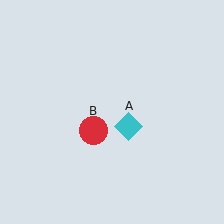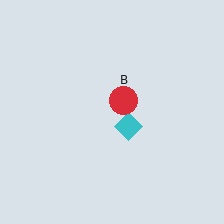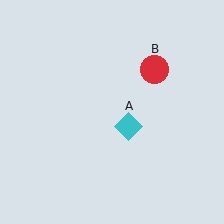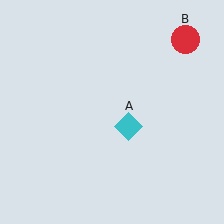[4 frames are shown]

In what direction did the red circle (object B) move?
The red circle (object B) moved up and to the right.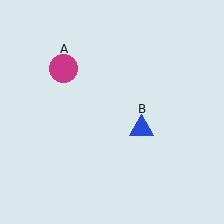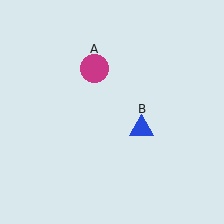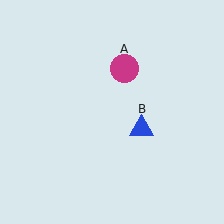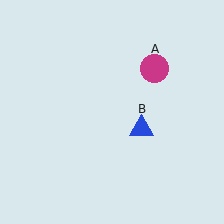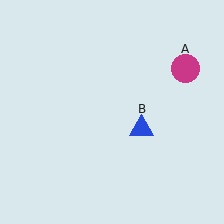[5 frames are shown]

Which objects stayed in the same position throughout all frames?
Blue triangle (object B) remained stationary.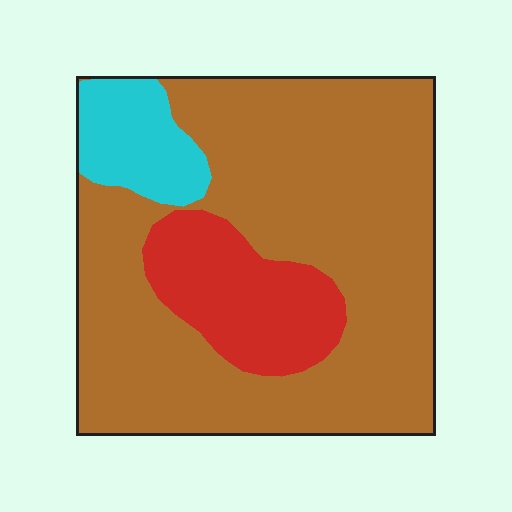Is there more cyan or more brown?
Brown.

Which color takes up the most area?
Brown, at roughly 75%.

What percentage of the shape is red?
Red covers 17% of the shape.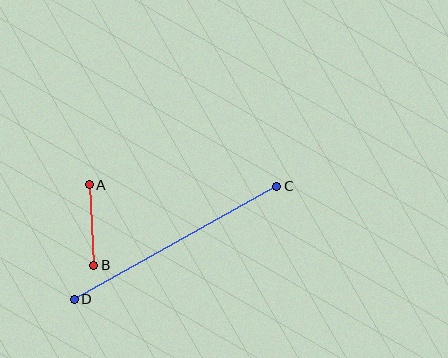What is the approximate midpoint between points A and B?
The midpoint is at approximately (91, 225) pixels.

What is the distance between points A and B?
The distance is approximately 81 pixels.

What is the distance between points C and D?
The distance is approximately 232 pixels.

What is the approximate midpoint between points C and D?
The midpoint is at approximately (175, 243) pixels.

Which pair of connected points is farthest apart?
Points C and D are farthest apart.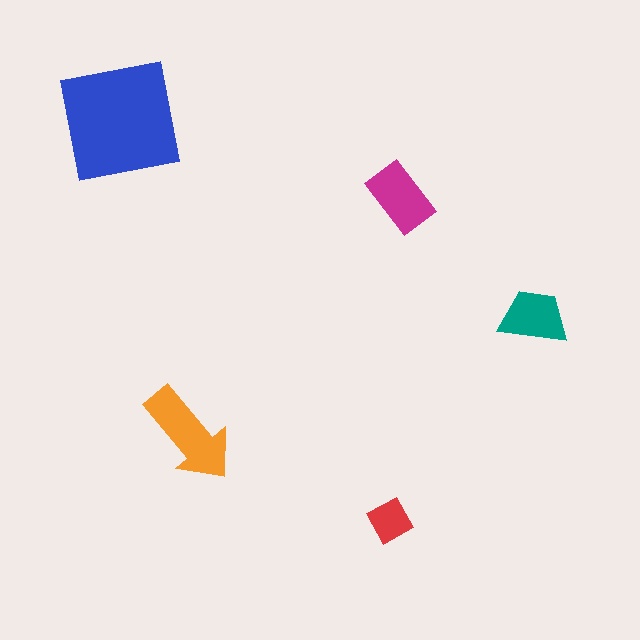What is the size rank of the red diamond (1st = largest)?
5th.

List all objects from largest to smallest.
The blue square, the orange arrow, the magenta rectangle, the teal trapezoid, the red diamond.